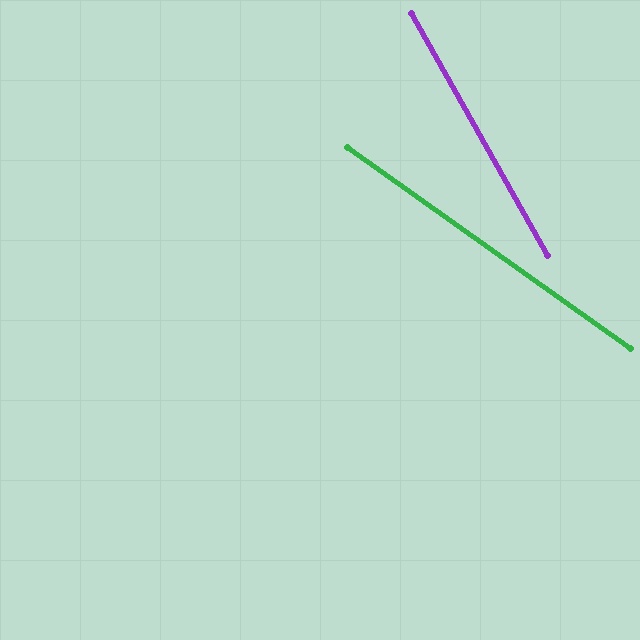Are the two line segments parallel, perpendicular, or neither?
Neither parallel nor perpendicular — they differ by about 25°.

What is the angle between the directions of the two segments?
Approximately 25 degrees.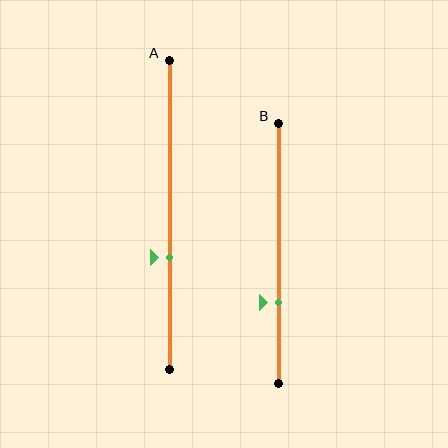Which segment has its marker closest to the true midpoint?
Segment A has its marker closest to the true midpoint.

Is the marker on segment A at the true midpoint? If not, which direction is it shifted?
No, the marker on segment A is shifted downward by about 14% of the segment length.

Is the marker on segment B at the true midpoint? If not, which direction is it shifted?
No, the marker on segment B is shifted downward by about 19% of the segment length.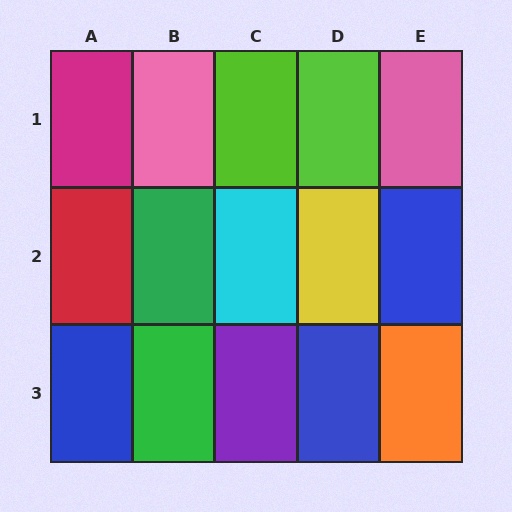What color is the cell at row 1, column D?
Lime.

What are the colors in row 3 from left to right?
Blue, green, purple, blue, orange.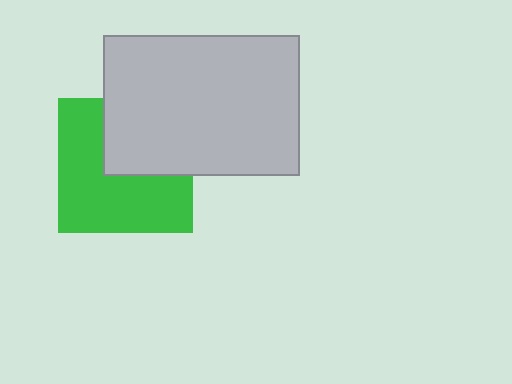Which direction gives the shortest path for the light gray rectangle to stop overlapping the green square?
Moving toward the upper-right gives the shortest separation.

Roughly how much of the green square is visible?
About half of it is visible (roughly 62%).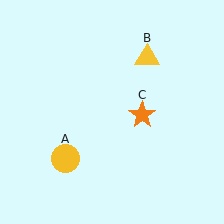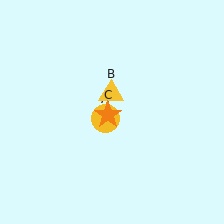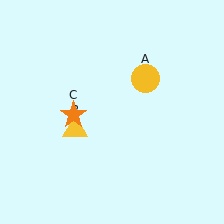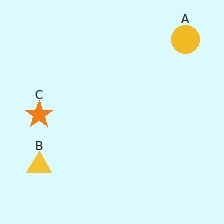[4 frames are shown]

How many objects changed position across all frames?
3 objects changed position: yellow circle (object A), yellow triangle (object B), orange star (object C).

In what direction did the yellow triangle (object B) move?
The yellow triangle (object B) moved down and to the left.